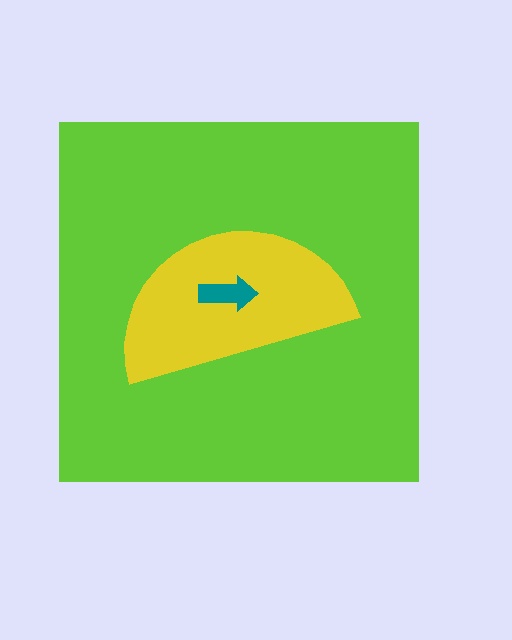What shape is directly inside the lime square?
The yellow semicircle.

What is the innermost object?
The teal arrow.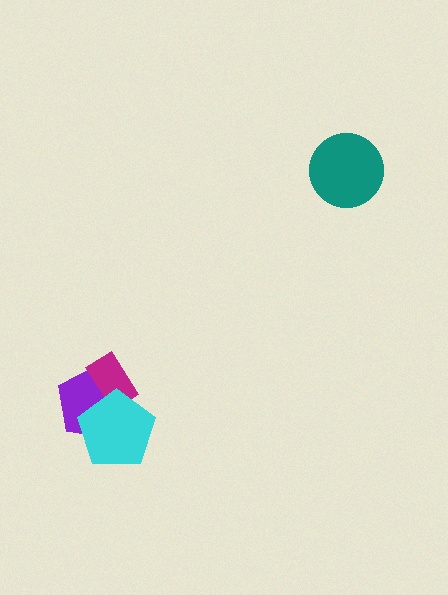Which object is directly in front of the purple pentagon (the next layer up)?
The magenta rectangle is directly in front of the purple pentagon.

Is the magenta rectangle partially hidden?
Yes, it is partially covered by another shape.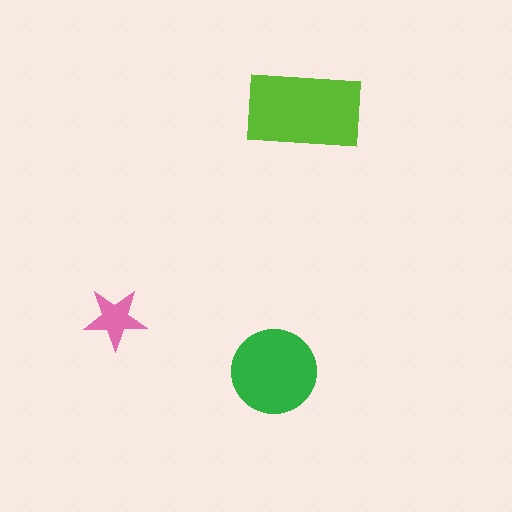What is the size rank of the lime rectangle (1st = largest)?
1st.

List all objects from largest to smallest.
The lime rectangle, the green circle, the pink star.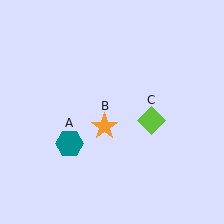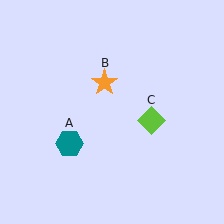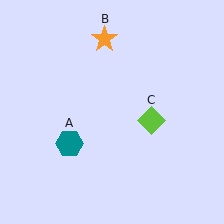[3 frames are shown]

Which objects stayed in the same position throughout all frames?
Teal hexagon (object A) and lime diamond (object C) remained stationary.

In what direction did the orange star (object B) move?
The orange star (object B) moved up.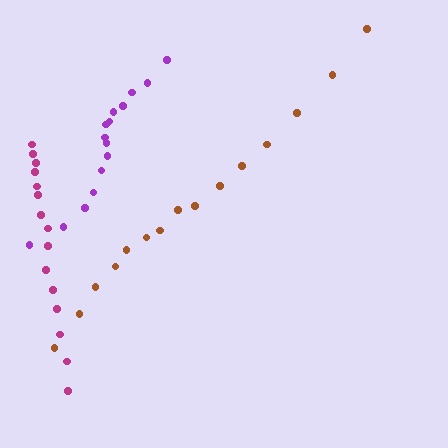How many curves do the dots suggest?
There are 3 distinct paths.